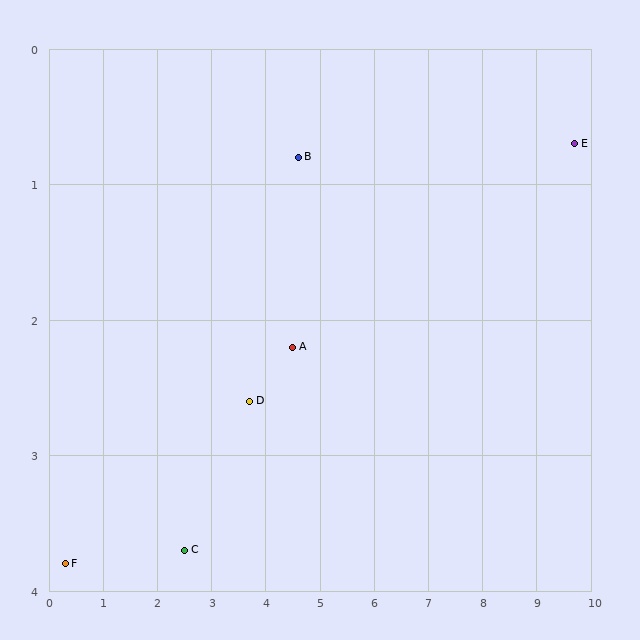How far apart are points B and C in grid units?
Points B and C are about 3.6 grid units apart.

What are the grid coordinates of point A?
Point A is at approximately (4.5, 2.2).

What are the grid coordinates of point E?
Point E is at approximately (9.7, 0.7).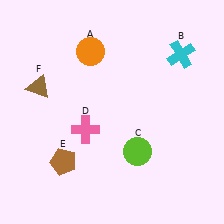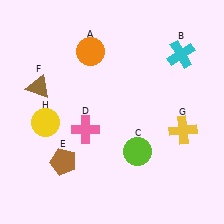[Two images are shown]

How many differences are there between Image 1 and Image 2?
There are 2 differences between the two images.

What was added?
A yellow cross (G), a yellow circle (H) were added in Image 2.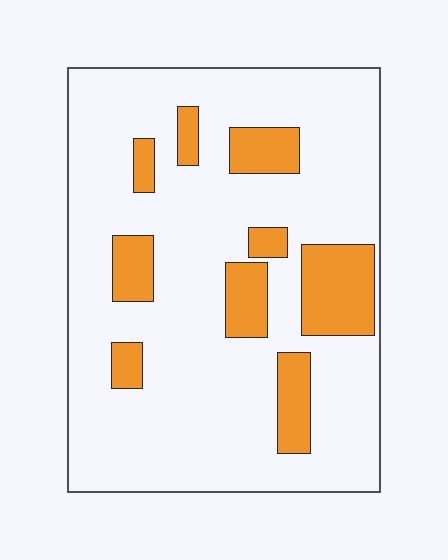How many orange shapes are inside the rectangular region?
9.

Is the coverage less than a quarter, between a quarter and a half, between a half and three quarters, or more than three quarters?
Less than a quarter.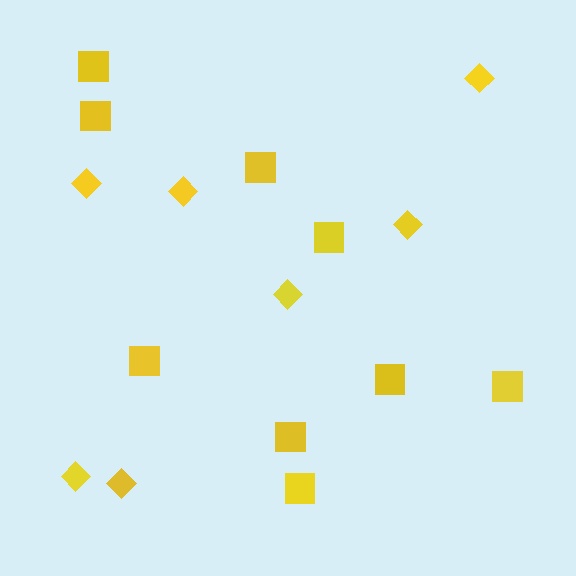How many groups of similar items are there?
There are 2 groups: one group of squares (9) and one group of diamonds (7).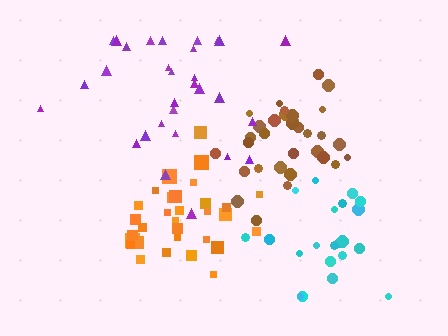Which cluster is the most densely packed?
Orange.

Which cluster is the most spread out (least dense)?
Purple.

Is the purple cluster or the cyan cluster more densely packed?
Cyan.